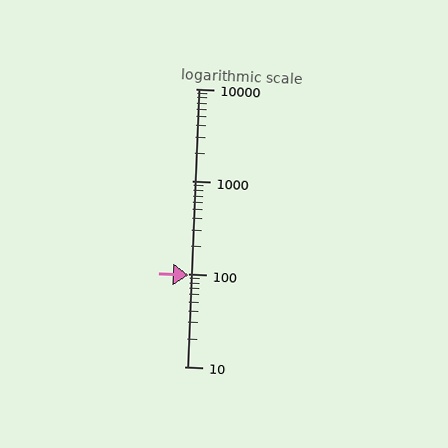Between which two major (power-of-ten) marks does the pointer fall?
The pointer is between 10 and 100.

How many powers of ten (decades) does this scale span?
The scale spans 3 decades, from 10 to 10000.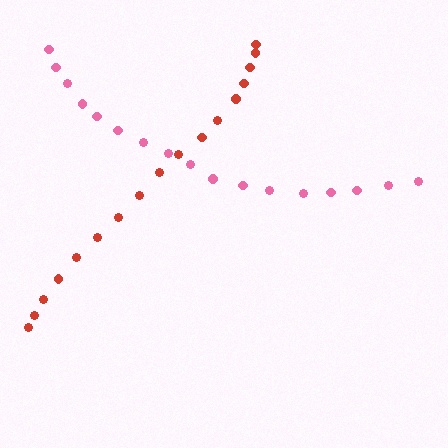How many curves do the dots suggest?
There are 2 distinct paths.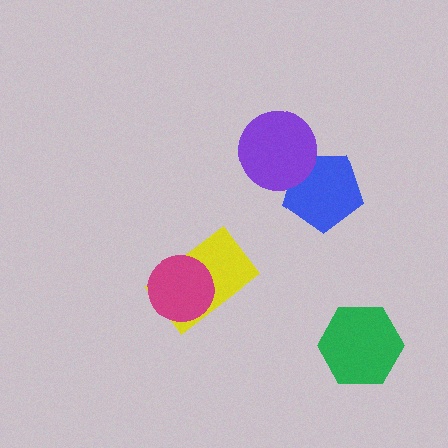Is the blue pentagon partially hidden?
Yes, it is partially covered by another shape.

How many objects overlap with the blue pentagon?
1 object overlaps with the blue pentagon.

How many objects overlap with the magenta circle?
1 object overlaps with the magenta circle.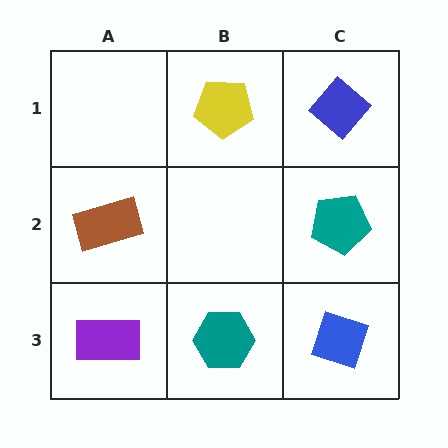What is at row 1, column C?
A blue diamond.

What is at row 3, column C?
A blue diamond.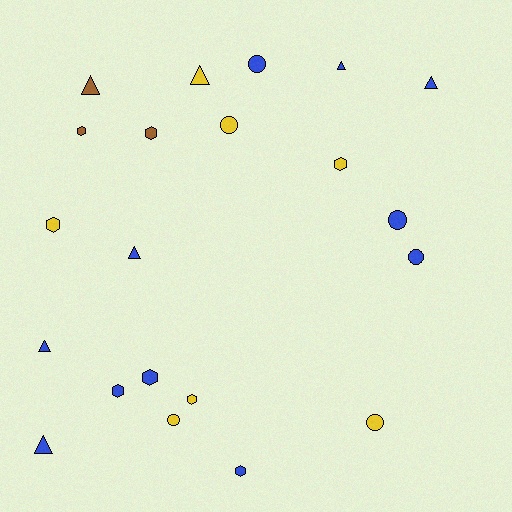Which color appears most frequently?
Blue, with 11 objects.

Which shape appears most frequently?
Hexagon, with 8 objects.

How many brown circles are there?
There are no brown circles.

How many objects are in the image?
There are 21 objects.